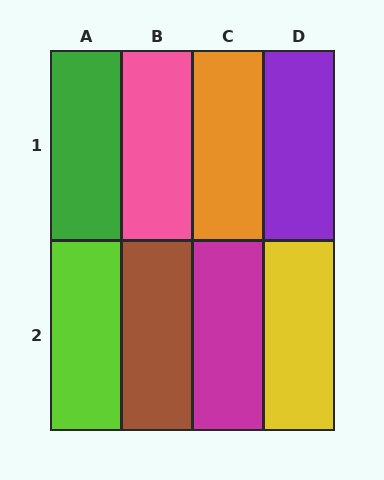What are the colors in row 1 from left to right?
Green, pink, orange, purple.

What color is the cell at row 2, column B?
Brown.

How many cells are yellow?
1 cell is yellow.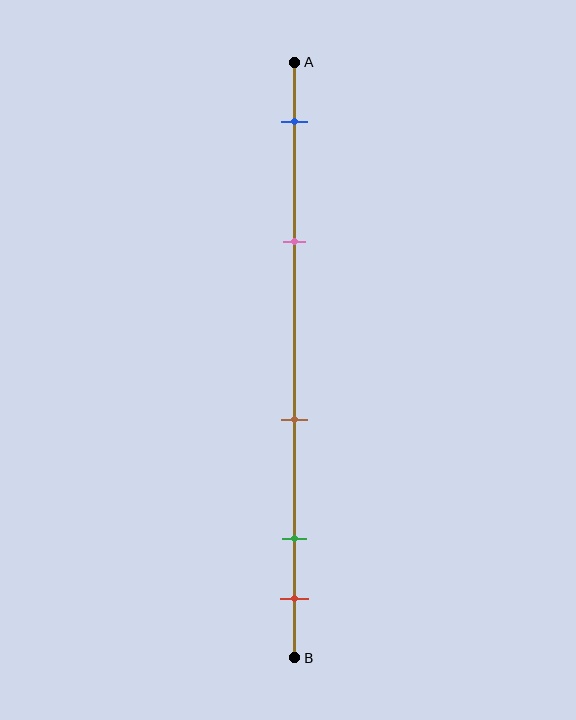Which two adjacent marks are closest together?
The green and red marks are the closest adjacent pair.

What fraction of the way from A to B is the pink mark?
The pink mark is approximately 30% (0.3) of the way from A to B.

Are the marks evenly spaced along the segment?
No, the marks are not evenly spaced.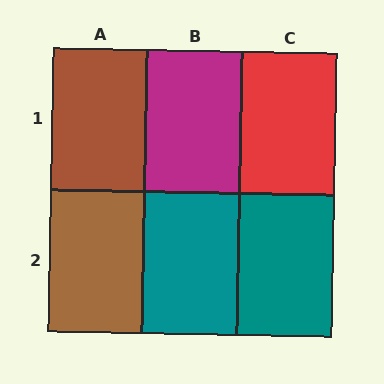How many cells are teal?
2 cells are teal.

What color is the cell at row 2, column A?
Brown.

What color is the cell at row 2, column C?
Teal.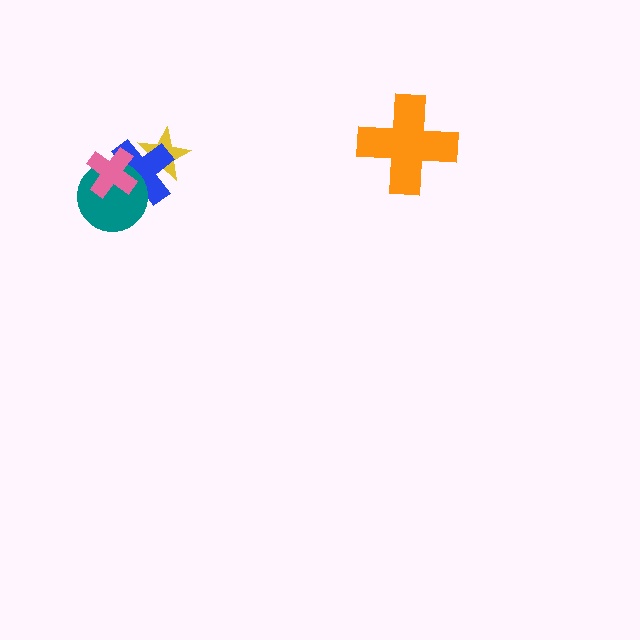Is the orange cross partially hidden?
No, no other shape covers it.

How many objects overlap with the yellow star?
1 object overlaps with the yellow star.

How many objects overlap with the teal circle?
2 objects overlap with the teal circle.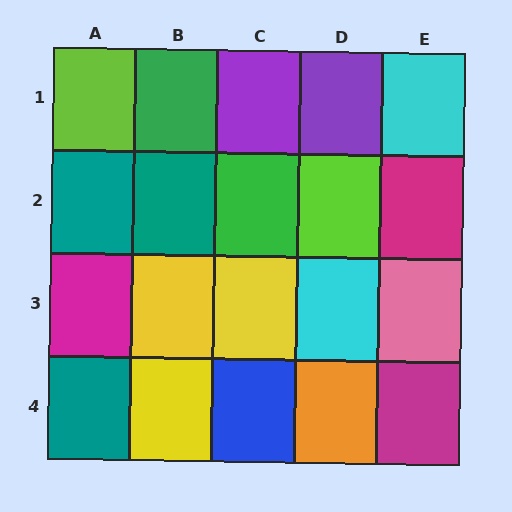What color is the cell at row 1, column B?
Green.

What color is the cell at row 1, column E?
Cyan.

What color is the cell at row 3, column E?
Pink.